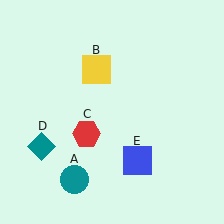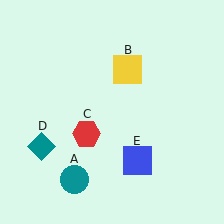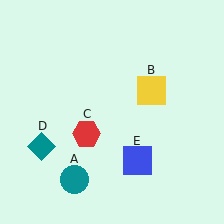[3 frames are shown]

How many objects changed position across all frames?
1 object changed position: yellow square (object B).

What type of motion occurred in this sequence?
The yellow square (object B) rotated clockwise around the center of the scene.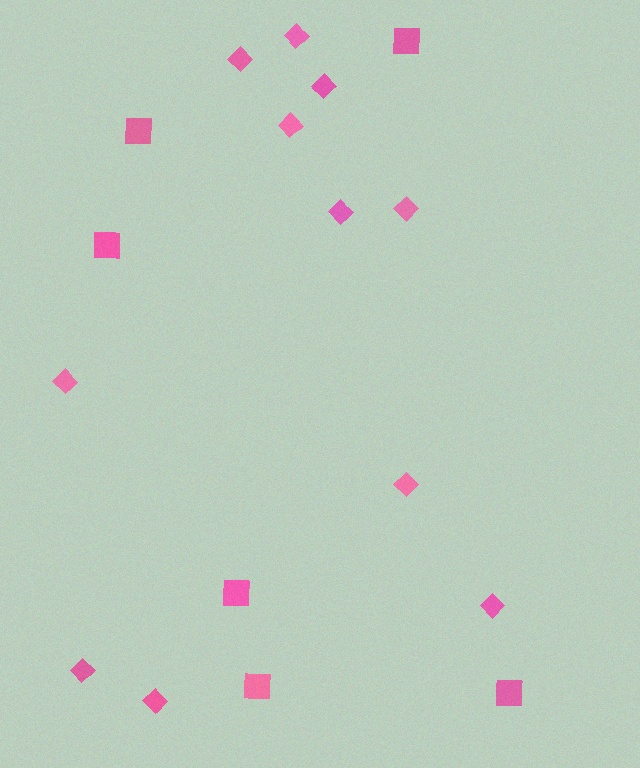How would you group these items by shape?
There are 2 groups: one group of diamonds (11) and one group of squares (6).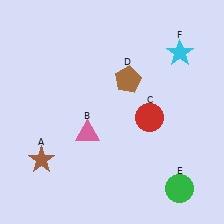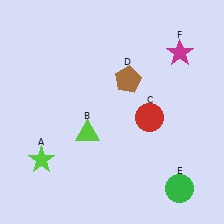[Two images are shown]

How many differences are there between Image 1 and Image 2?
There are 3 differences between the two images.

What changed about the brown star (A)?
In Image 1, A is brown. In Image 2, it changed to lime.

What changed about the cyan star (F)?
In Image 1, F is cyan. In Image 2, it changed to magenta.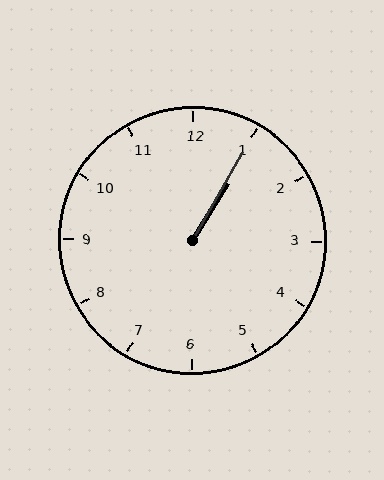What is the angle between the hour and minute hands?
Approximately 2 degrees.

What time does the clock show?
1:05.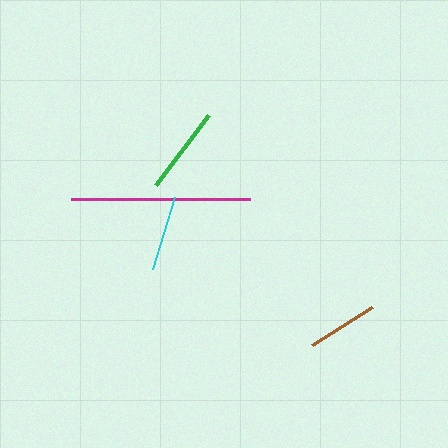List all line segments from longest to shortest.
From longest to shortest: magenta, green, cyan, brown.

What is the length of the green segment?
The green segment is approximately 88 pixels long.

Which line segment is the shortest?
The brown line is the shortest at approximately 71 pixels.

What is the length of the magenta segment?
The magenta segment is approximately 179 pixels long.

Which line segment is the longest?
The magenta line is the longest at approximately 179 pixels.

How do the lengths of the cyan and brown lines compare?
The cyan and brown lines are approximately the same length.